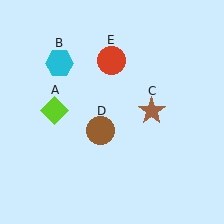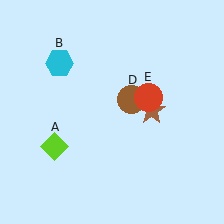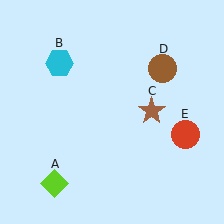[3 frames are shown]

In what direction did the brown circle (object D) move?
The brown circle (object D) moved up and to the right.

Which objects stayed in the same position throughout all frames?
Cyan hexagon (object B) and brown star (object C) remained stationary.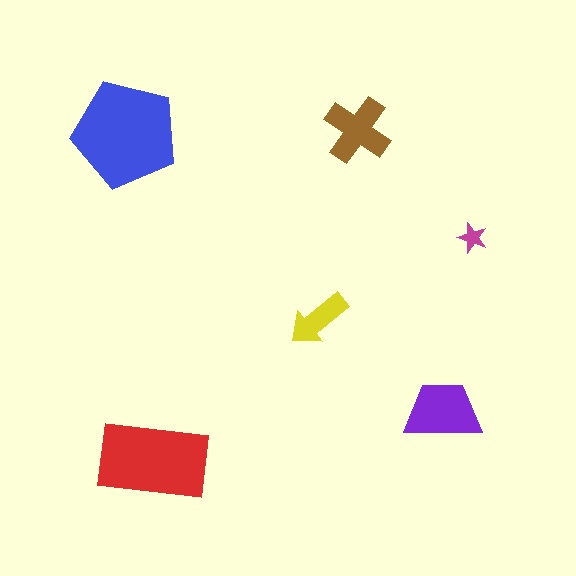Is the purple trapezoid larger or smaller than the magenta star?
Larger.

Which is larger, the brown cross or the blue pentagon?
The blue pentagon.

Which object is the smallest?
The magenta star.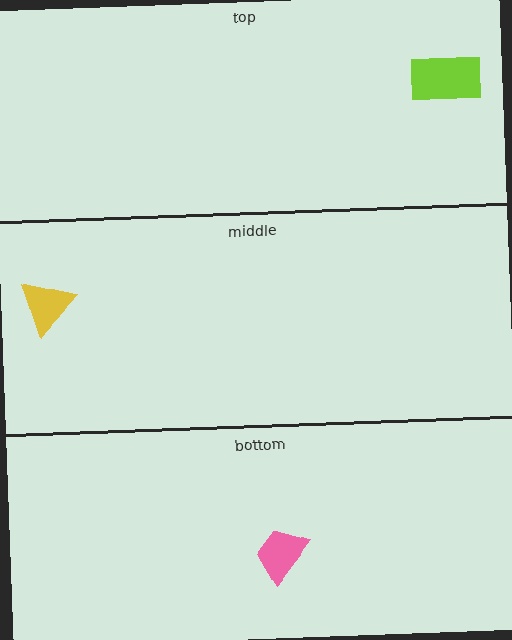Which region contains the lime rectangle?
The top region.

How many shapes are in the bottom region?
1.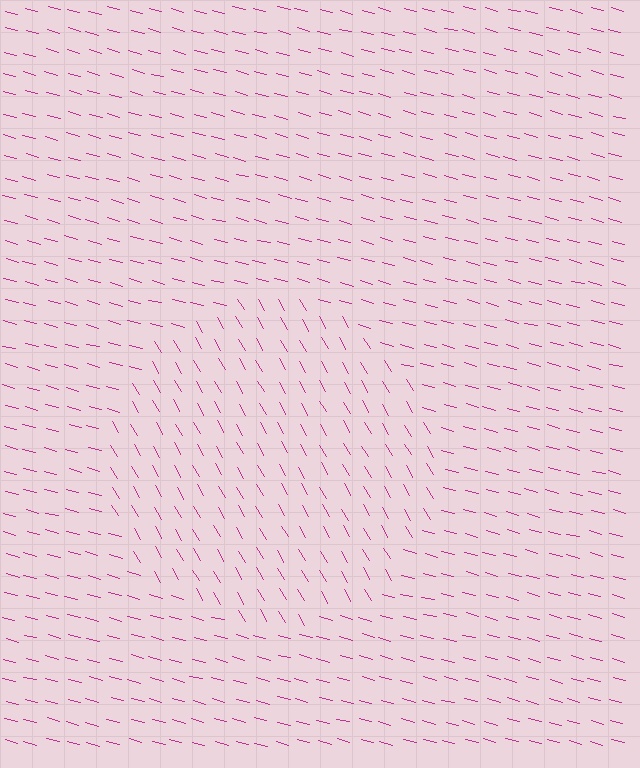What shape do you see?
I see a circle.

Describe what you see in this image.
The image is filled with small magenta line segments. A circle region in the image has lines oriented differently from the surrounding lines, creating a visible texture boundary.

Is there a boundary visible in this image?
Yes, there is a texture boundary formed by a change in line orientation.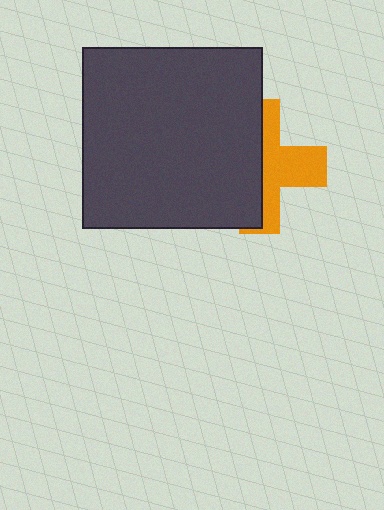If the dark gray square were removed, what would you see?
You would see the complete orange cross.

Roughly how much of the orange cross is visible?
About half of it is visible (roughly 45%).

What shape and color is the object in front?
The object in front is a dark gray square.